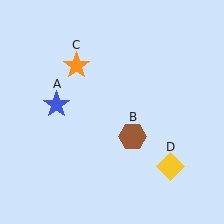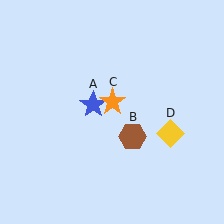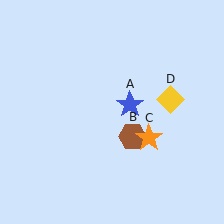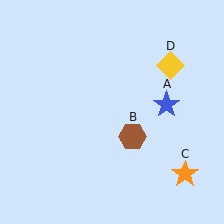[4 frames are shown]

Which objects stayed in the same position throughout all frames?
Brown hexagon (object B) remained stationary.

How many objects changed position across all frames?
3 objects changed position: blue star (object A), orange star (object C), yellow diamond (object D).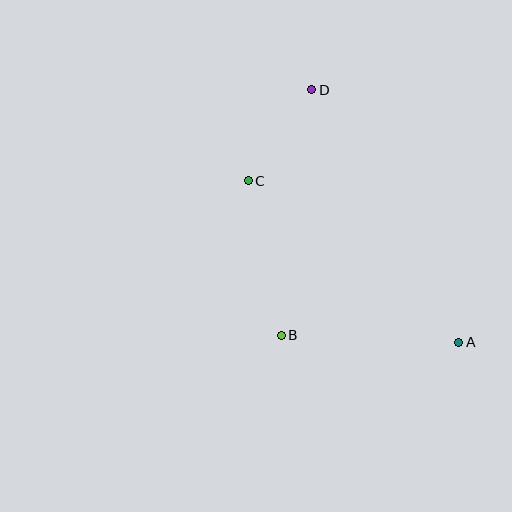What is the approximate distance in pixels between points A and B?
The distance between A and B is approximately 178 pixels.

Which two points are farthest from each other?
Points A and D are farthest from each other.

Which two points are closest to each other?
Points C and D are closest to each other.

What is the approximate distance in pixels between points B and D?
The distance between B and D is approximately 247 pixels.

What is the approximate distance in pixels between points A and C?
The distance between A and C is approximately 265 pixels.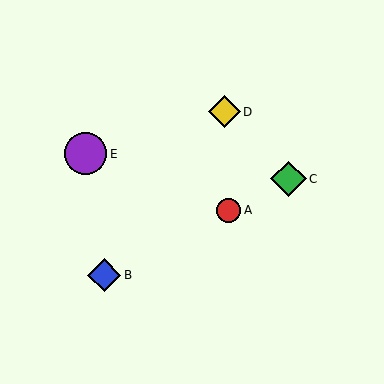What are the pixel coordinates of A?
Object A is at (229, 210).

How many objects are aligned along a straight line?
3 objects (A, B, C) are aligned along a straight line.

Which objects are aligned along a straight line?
Objects A, B, C are aligned along a straight line.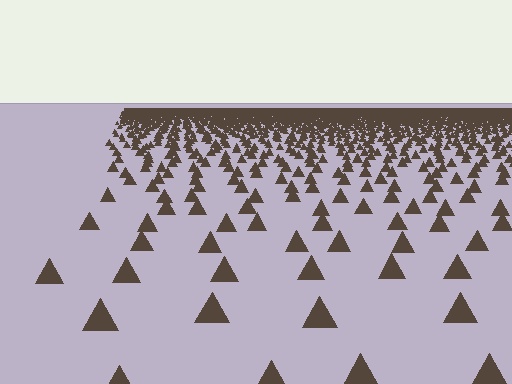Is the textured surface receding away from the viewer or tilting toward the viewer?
The surface is receding away from the viewer. Texture elements get smaller and denser toward the top.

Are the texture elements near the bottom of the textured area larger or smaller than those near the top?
Larger. Near the bottom, elements are closer to the viewer and appear at a bigger on-screen size.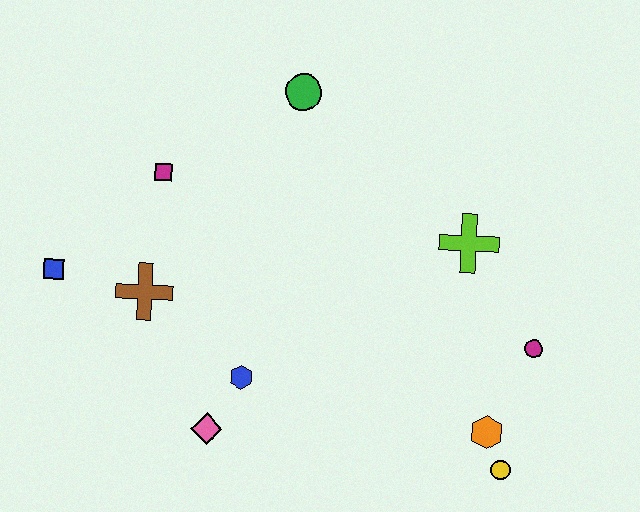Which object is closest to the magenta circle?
The orange hexagon is closest to the magenta circle.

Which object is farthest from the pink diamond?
The green circle is farthest from the pink diamond.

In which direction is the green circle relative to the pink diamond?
The green circle is above the pink diamond.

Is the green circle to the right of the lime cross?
No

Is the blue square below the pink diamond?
No